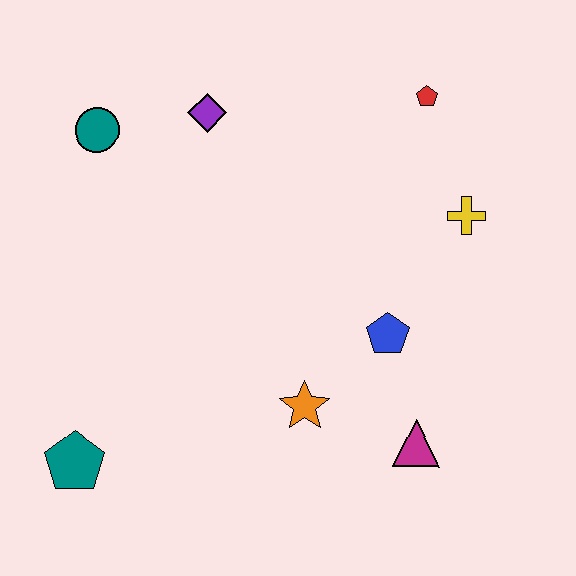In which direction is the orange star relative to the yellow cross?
The orange star is below the yellow cross.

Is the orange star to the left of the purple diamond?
No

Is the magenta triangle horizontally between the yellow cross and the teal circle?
Yes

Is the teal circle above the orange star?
Yes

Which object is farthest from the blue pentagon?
The teal circle is farthest from the blue pentagon.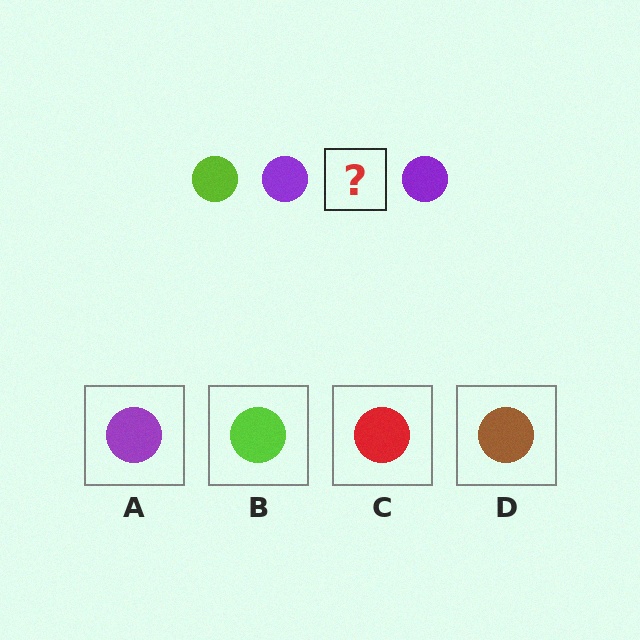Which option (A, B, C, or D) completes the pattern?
B.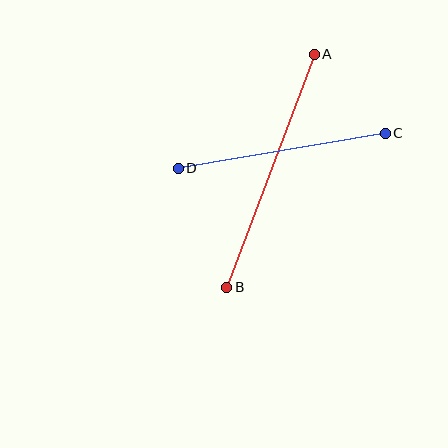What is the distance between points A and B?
The distance is approximately 249 pixels.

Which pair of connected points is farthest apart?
Points A and B are farthest apart.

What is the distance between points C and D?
The distance is approximately 210 pixels.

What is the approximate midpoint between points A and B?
The midpoint is at approximately (271, 171) pixels.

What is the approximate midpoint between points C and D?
The midpoint is at approximately (282, 151) pixels.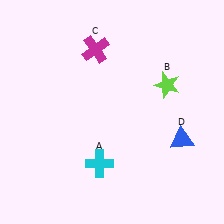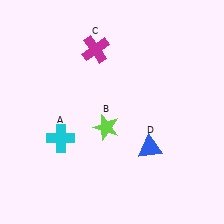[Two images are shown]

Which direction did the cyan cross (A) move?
The cyan cross (A) moved left.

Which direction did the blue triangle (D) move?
The blue triangle (D) moved left.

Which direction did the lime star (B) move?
The lime star (B) moved left.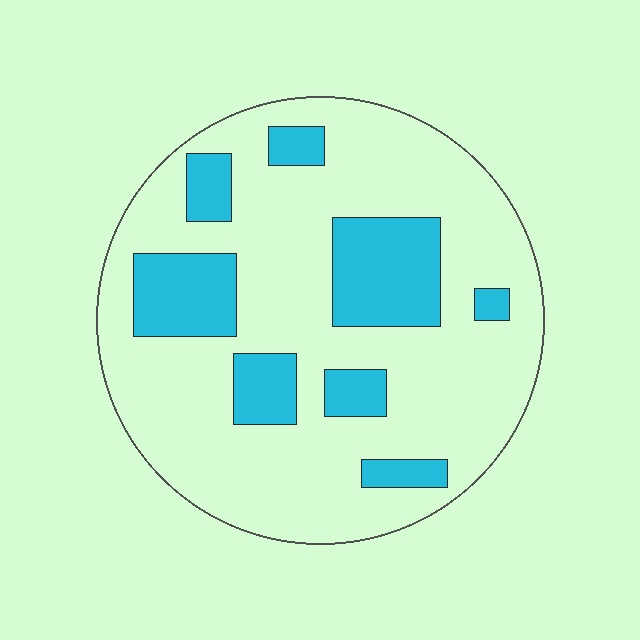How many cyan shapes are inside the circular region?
8.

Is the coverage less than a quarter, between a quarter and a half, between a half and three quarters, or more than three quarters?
Less than a quarter.